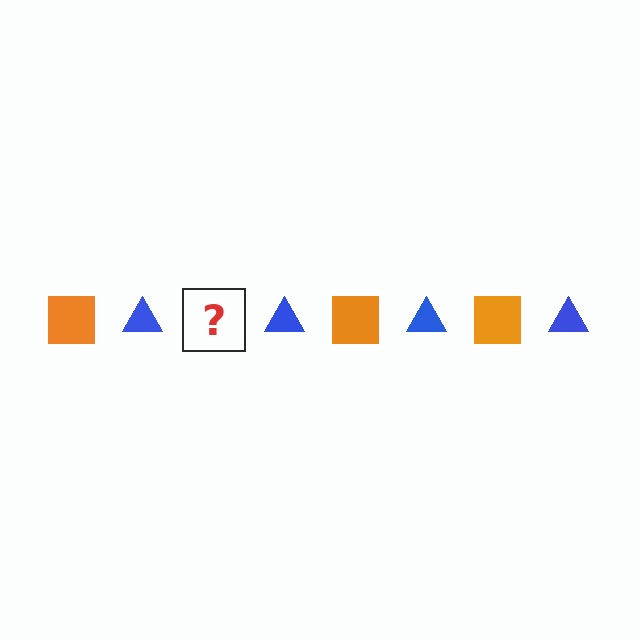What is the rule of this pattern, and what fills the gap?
The rule is that the pattern alternates between orange square and blue triangle. The gap should be filled with an orange square.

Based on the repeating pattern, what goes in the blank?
The blank should be an orange square.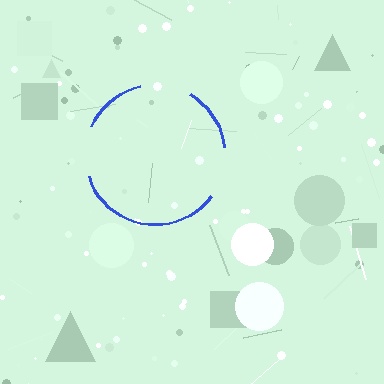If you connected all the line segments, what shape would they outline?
They would outline a circle.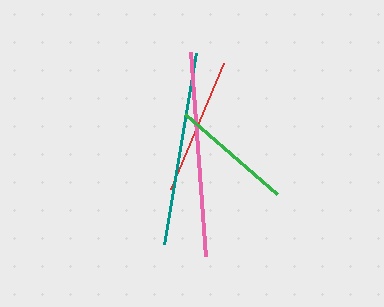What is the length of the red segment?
The red segment is approximately 137 pixels long.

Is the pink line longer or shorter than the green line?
The pink line is longer than the green line.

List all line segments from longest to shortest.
From longest to shortest: pink, teal, red, green.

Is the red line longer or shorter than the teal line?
The teal line is longer than the red line.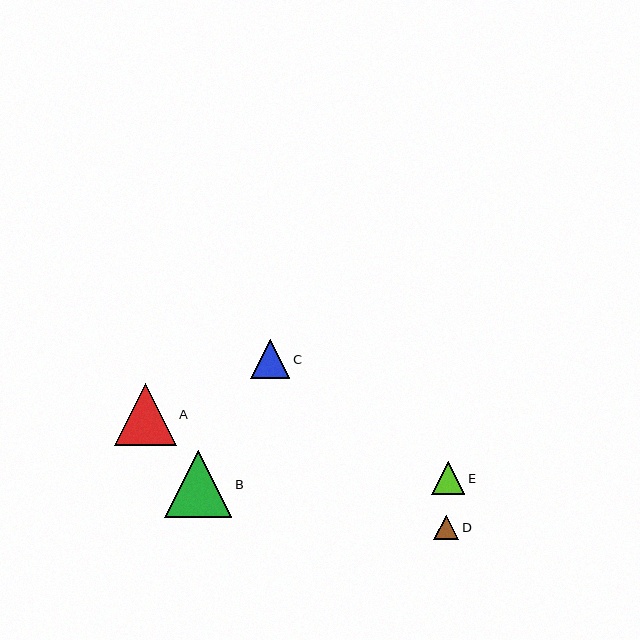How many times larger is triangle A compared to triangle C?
Triangle A is approximately 1.6 times the size of triangle C.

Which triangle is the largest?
Triangle B is the largest with a size of approximately 67 pixels.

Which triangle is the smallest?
Triangle D is the smallest with a size of approximately 25 pixels.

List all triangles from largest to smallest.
From largest to smallest: B, A, C, E, D.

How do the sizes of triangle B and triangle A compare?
Triangle B and triangle A are approximately the same size.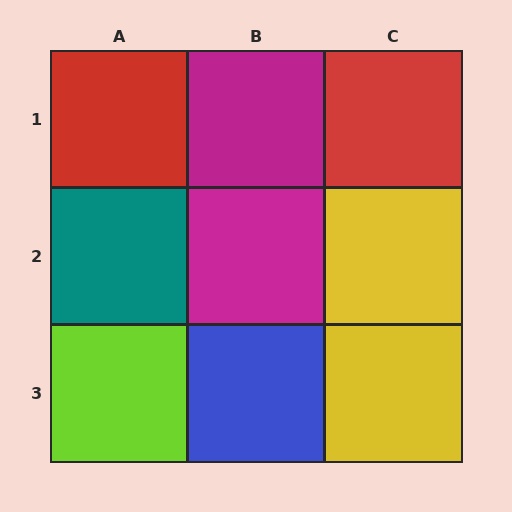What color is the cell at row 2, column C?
Yellow.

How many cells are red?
2 cells are red.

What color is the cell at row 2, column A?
Teal.